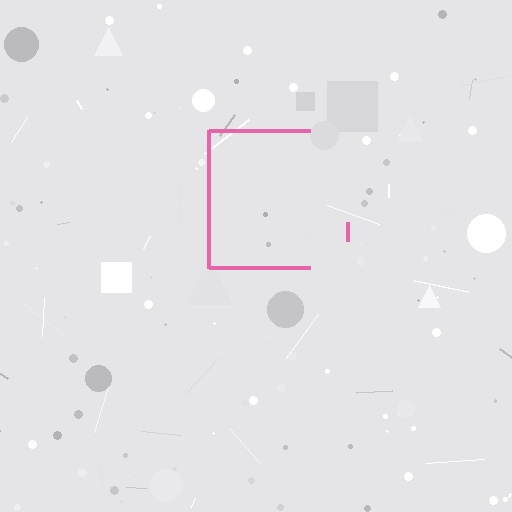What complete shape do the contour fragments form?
The contour fragments form a square.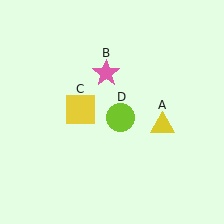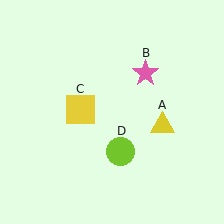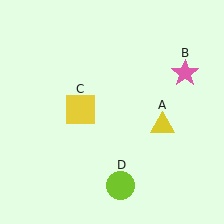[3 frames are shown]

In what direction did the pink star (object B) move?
The pink star (object B) moved right.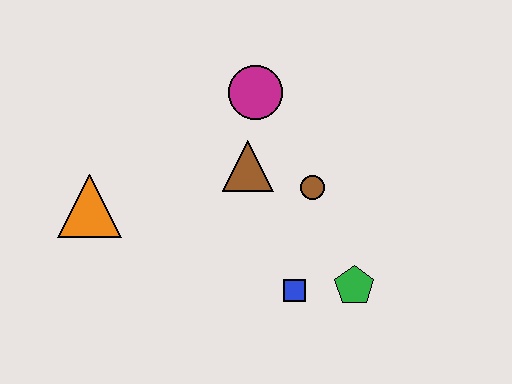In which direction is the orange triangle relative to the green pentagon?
The orange triangle is to the left of the green pentagon.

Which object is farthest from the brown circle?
The orange triangle is farthest from the brown circle.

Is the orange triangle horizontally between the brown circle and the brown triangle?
No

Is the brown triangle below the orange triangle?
No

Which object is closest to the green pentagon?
The blue square is closest to the green pentagon.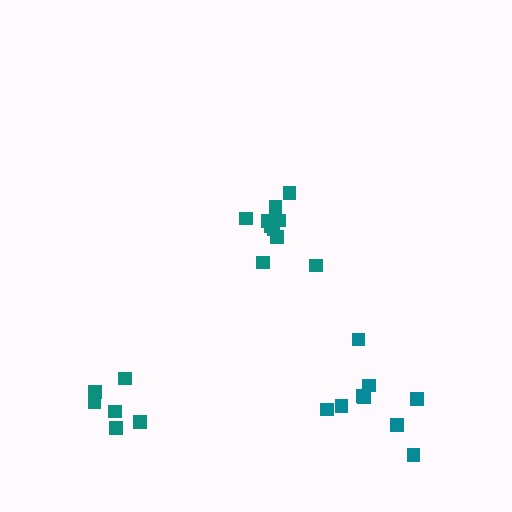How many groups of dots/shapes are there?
There are 3 groups.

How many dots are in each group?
Group 1: 10 dots, Group 2: 6 dots, Group 3: 9 dots (25 total).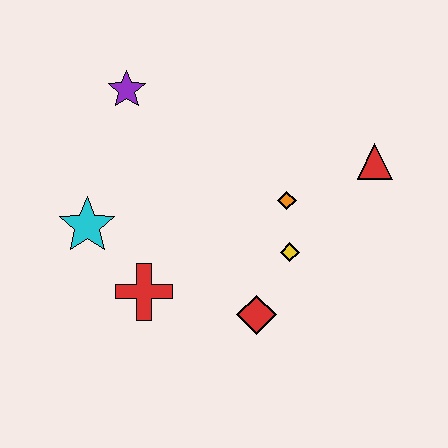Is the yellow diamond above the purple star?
No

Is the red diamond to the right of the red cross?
Yes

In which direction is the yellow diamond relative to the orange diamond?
The yellow diamond is below the orange diamond.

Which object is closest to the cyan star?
The red cross is closest to the cyan star.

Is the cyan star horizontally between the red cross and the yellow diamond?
No